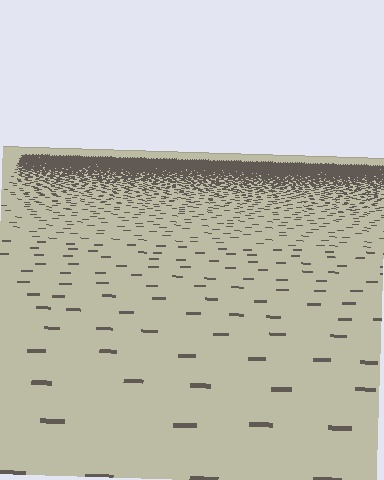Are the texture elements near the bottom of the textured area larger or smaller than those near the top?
Larger. Near the bottom, elements are closer to the viewer and appear at a bigger on-screen size.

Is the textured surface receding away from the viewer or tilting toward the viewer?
The surface is receding away from the viewer. Texture elements get smaller and denser toward the top.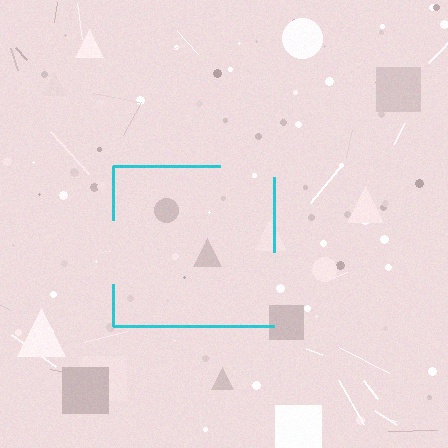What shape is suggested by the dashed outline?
The dashed outline suggests a square.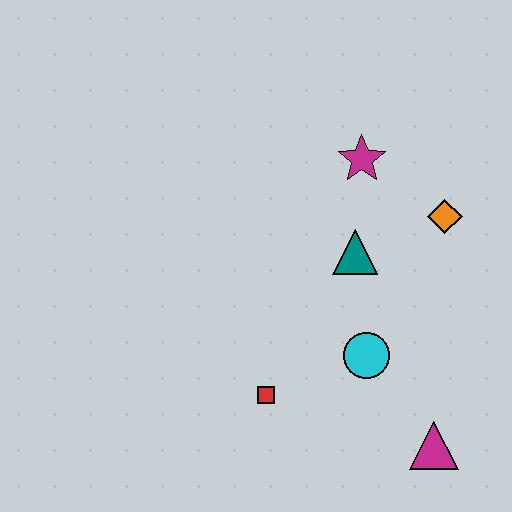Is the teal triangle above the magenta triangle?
Yes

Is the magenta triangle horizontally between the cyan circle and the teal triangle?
No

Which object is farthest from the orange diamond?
The red square is farthest from the orange diamond.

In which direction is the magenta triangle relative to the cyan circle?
The magenta triangle is below the cyan circle.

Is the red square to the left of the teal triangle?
Yes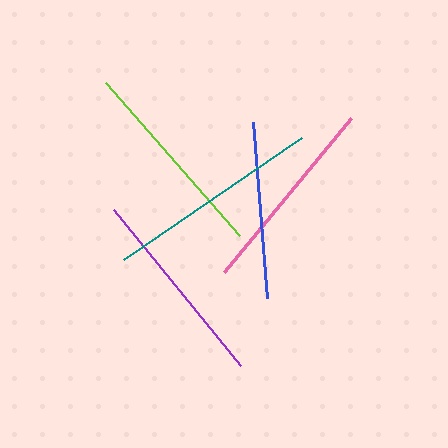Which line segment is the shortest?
The blue line is the shortest at approximately 177 pixels.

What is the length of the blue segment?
The blue segment is approximately 177 pixels long.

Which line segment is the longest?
The teal line is the longest at approximately 216 pixels.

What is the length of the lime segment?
The lime segment is approximately 204 pixels long.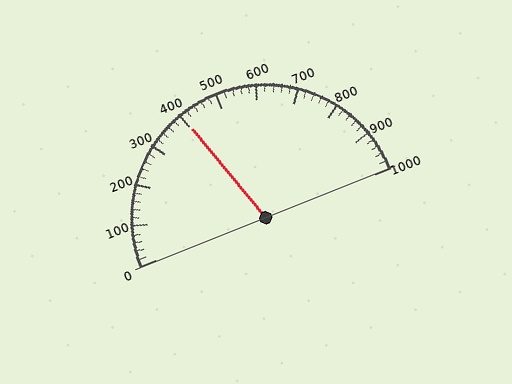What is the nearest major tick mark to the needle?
The nearest major tick mark is 400.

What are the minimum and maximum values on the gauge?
The gauge ranges from 0 to 1000.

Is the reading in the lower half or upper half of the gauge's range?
The reading is in the lower half of the range (0 to 1000).